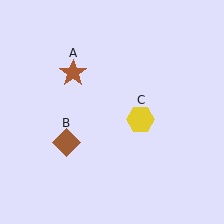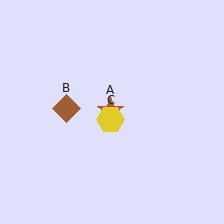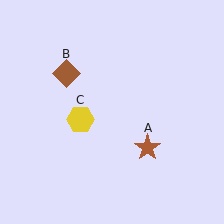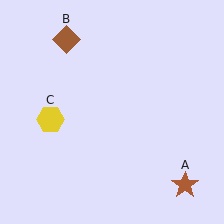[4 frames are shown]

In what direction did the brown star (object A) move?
The brown star (object A) moved down and to the right.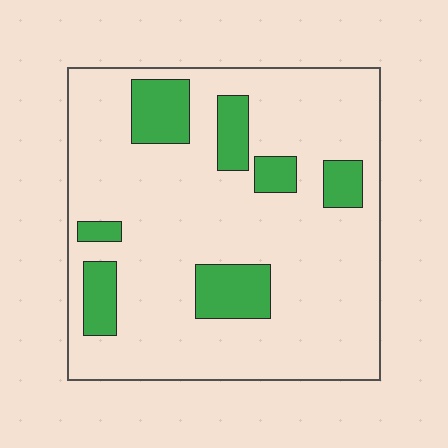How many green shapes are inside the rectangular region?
7.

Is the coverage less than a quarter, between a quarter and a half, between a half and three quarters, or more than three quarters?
Less than a quarter.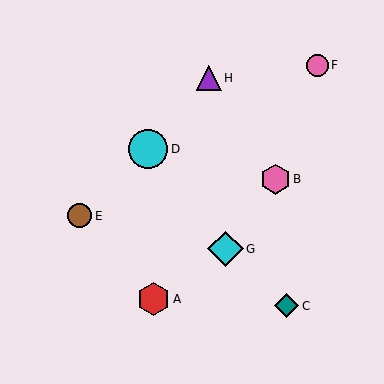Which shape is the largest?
The cyan circle (labeled D) is the largest.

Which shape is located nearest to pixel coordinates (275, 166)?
The pink hexagon (labeled B) at (276, 179) is nearest to that location.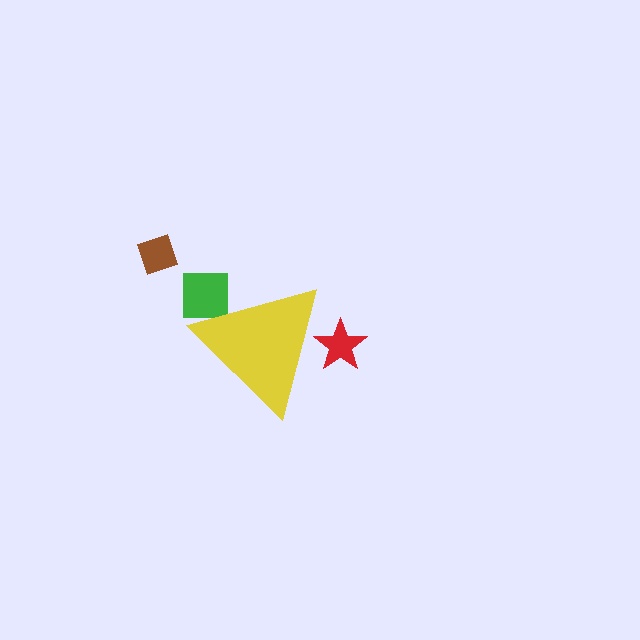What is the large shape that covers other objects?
A yellow triangle.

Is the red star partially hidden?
Yes, the red star is partially hidden behind the yellow triangle.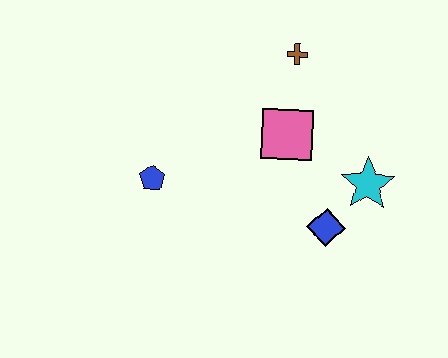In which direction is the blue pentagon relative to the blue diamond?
The blue pentagon is to the left of the blue diamond.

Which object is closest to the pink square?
The brown cross is closest to the pink square.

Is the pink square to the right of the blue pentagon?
Yes